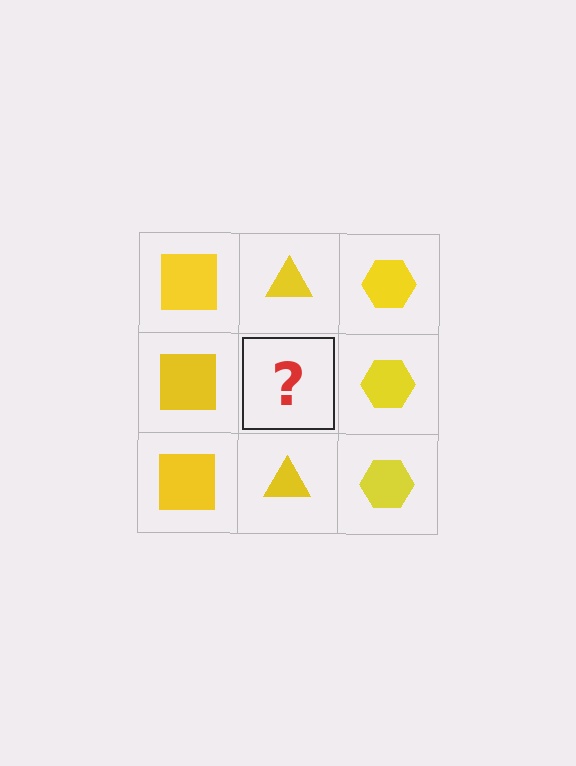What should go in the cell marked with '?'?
The missing cell should contain a yellow triangle.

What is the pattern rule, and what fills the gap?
The rule is that each column has a consistent shape. The gap should be filled with a yellow triangle.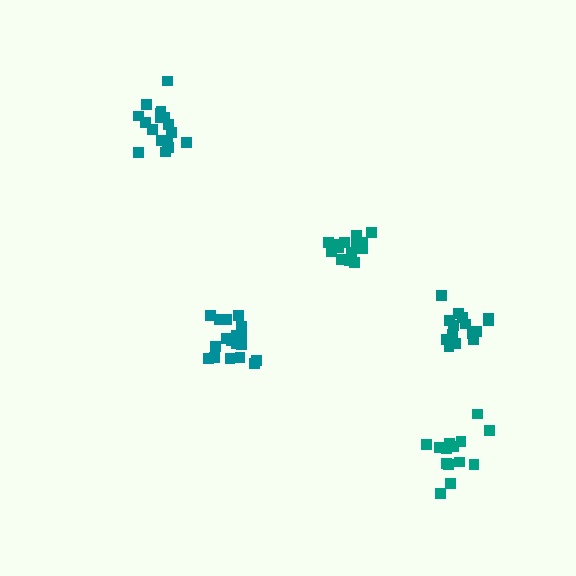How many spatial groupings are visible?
There are 5 spatial groupings.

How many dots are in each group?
Group 1: 15 dots, Group 2: 14 dots, Group 3: 18 dots, Group 4: 16 dots, Group 5: 18 dots (81 total).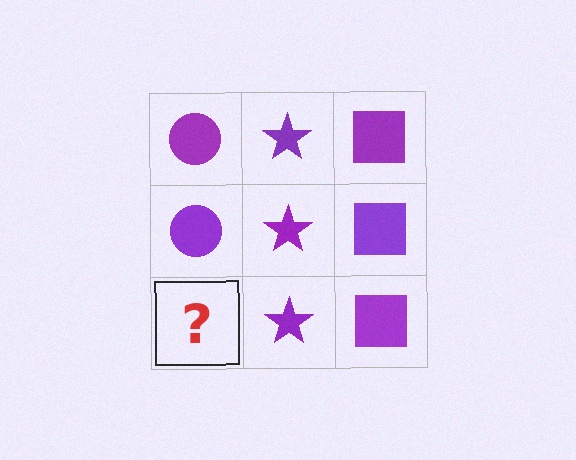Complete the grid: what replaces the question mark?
The question mark should be replaced with a purple circle.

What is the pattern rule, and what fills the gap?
The rule is that each column has a consistent shape. The gap should be filled with a purple circle.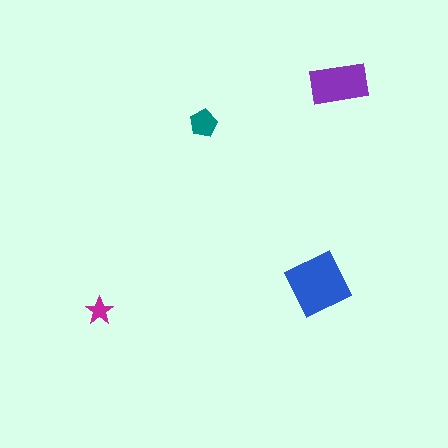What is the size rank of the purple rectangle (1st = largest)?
2nd.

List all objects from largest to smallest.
The blue diamond, the purple rectangle, the teal pentagon, the magenta star.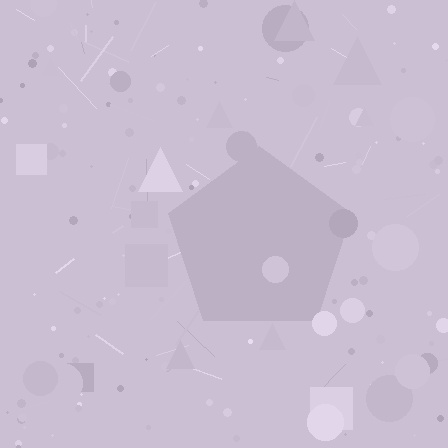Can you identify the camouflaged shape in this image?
The camouflaged shape is a pentagon.